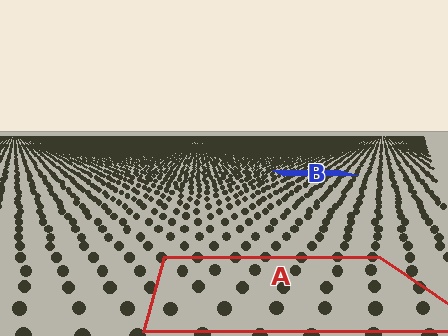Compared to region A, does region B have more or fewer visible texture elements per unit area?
Region B has more texture elements per unit area — they are packed more densely because it is farther away.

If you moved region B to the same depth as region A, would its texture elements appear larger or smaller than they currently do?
They would appear larger. At a closer depth, the same texture elements are projected at a bigger on-screen size.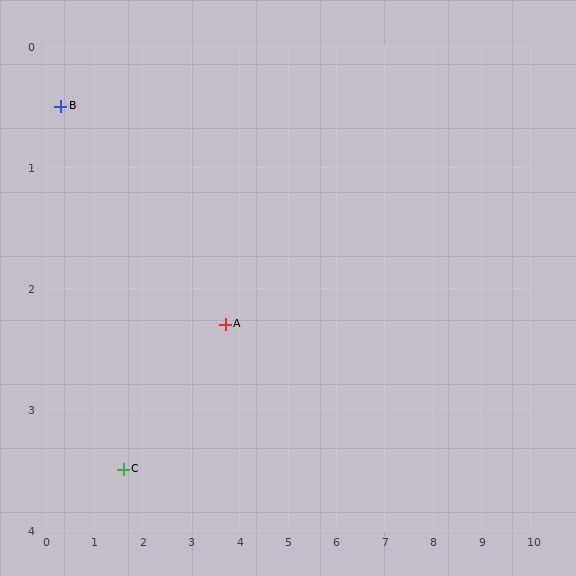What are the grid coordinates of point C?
Point C is at approximately (1.6, 3.5).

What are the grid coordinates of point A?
Point A is at approximately (3.7, 2.3).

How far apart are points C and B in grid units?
Points C and B are about 3.3 grid units apart.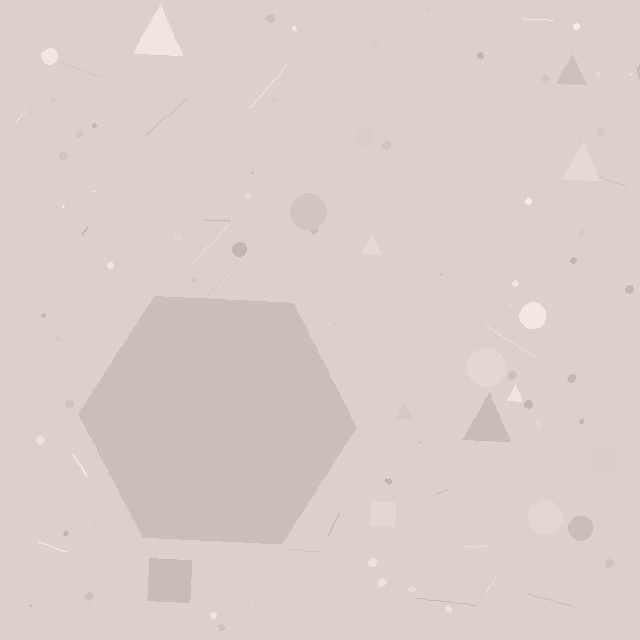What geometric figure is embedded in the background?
A hexagon is embedded in the background.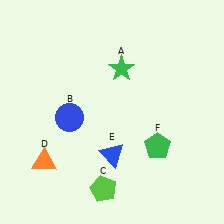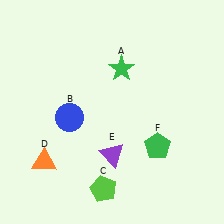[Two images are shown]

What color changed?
The triangle (E) changed from blue in Image 1 to purple in Image 2.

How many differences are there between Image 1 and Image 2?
There is 1 difference between the two images.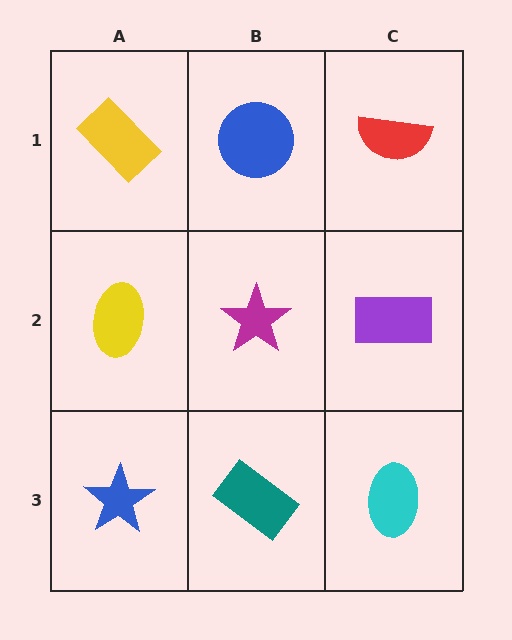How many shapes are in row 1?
3 shapes.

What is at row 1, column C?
A red semicircle.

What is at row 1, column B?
A blue circle.